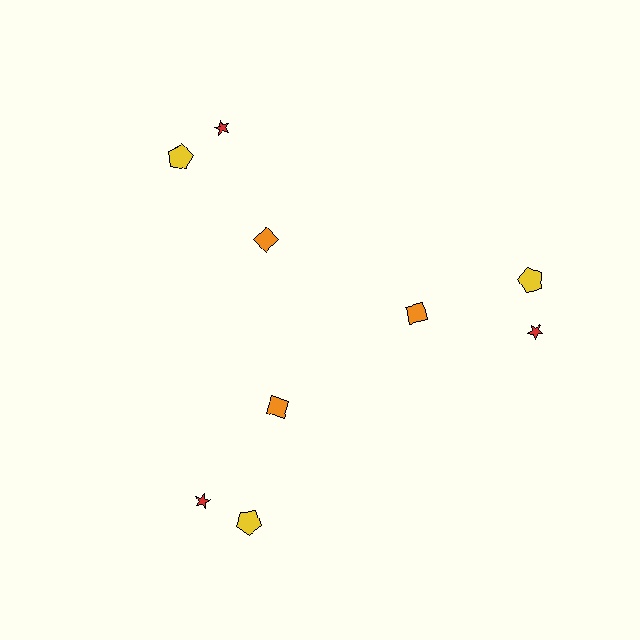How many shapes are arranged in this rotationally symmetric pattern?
There are 9 shapes, arranged in 3 groups of 3.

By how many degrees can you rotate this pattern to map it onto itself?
The pattern maps onto itself every 120 degrees of rotation.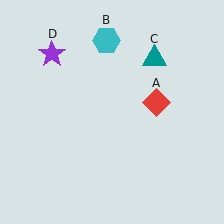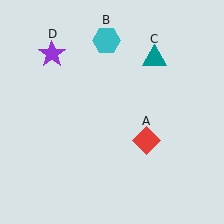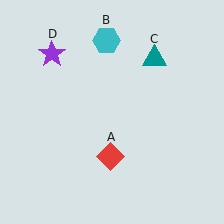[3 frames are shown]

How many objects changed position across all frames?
1 object changed position: red diamond (object A).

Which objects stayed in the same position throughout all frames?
Cyan hexagon (object B) and teal triangle (object C) and purple star (object D) remained stationary.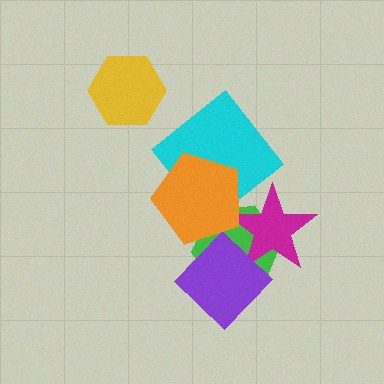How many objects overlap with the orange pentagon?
3 objects overlap with the orange pentagon.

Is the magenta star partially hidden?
Yes, it is partially covered by another shape.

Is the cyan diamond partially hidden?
Yes, it is partially covered by another shape.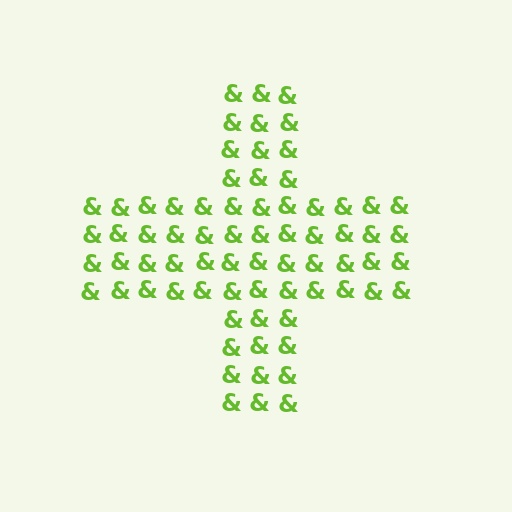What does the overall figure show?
The overall figure shows a cross.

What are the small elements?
The small elements are ampersands.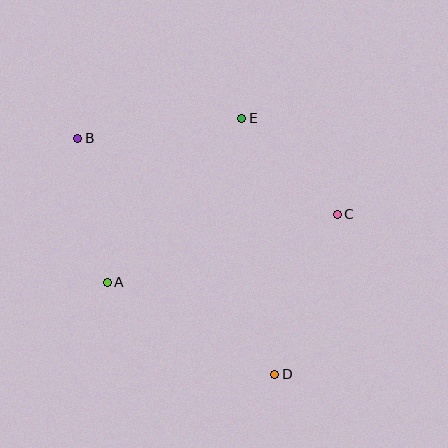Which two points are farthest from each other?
Points B and D are farthest from each other.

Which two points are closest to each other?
Points C and E are closest to each other.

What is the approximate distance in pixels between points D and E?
The distance between D and E is approximately 258 pixels.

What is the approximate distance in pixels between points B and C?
The distance between B and C is approximately 270 pixels.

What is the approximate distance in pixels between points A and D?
The distance between A and D is approximately 191 pixels.